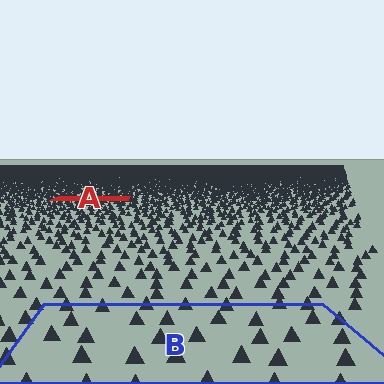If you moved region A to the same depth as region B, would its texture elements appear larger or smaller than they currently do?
They would appear larger. At a closer depth, the same texture elements are projected at a bigger on-screen size.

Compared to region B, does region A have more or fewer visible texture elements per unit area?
Region A has more texture elements per unit area — they are packed more densely because it is farther away.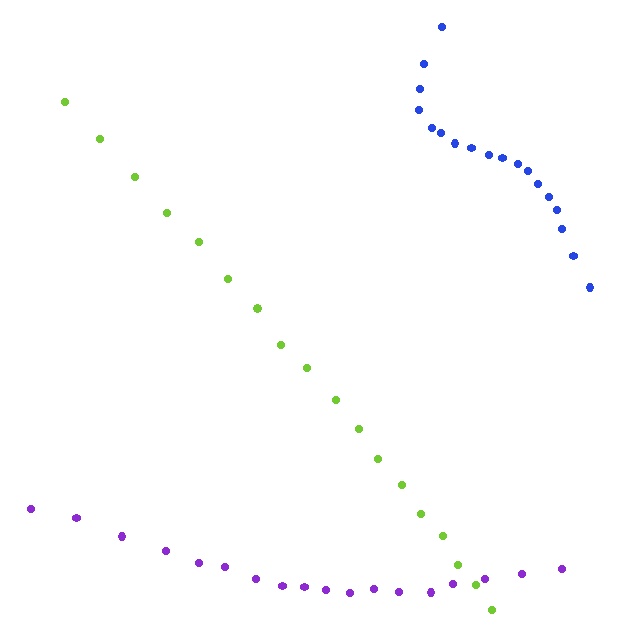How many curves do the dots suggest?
There are 3 distinct paths.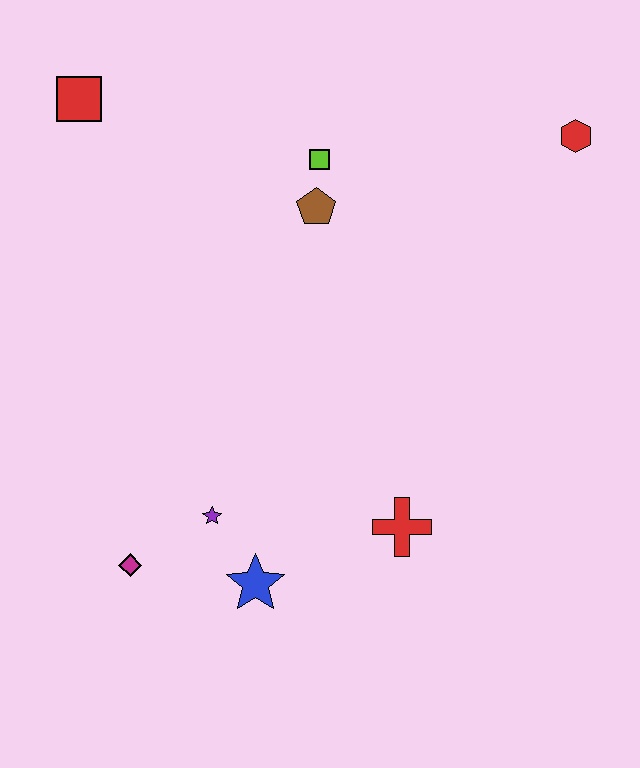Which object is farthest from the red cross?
The red square is farthest from the red cross.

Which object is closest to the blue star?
The purple star is closest to the blue star.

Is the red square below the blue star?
No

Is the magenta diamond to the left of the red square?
No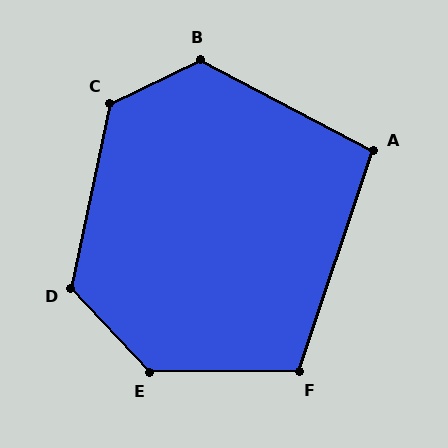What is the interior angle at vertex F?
Approximately 109 degrees (obtuse).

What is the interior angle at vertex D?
Approximately 125 degrees (obtuse).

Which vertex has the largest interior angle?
E, at approximately 133 degrees.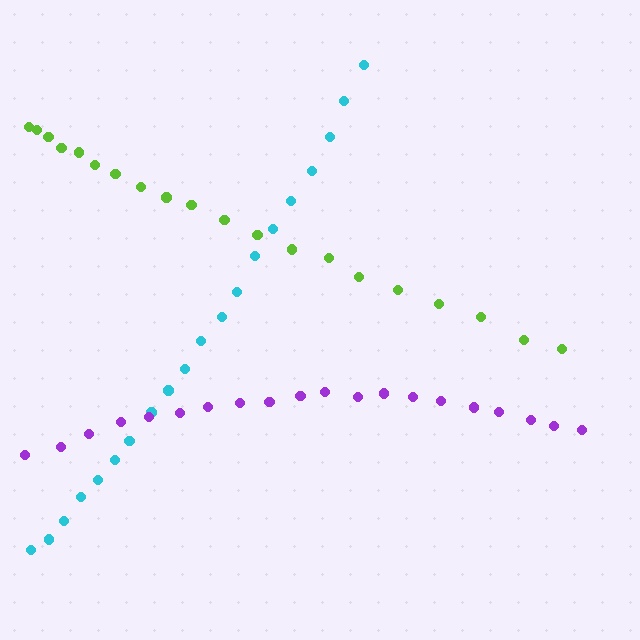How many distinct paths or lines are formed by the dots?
There are 3 distinct paths.